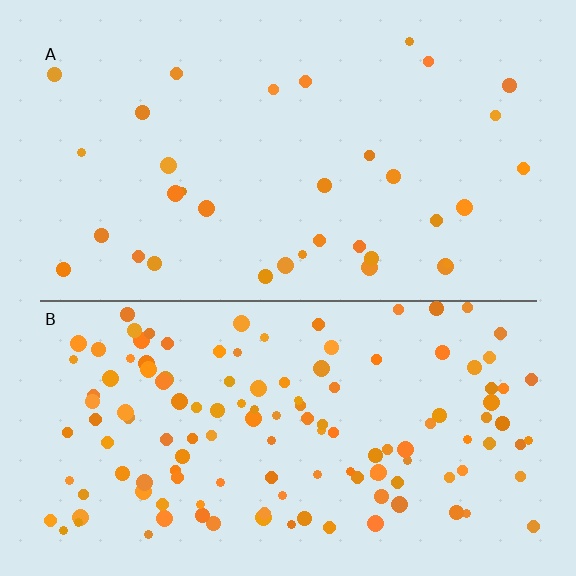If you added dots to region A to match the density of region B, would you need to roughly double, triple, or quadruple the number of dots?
Approximately quadruple.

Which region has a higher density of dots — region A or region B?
B (the bottom).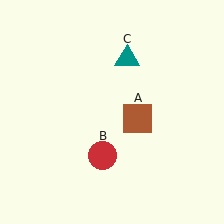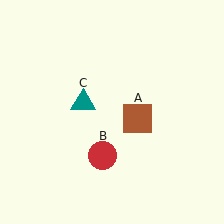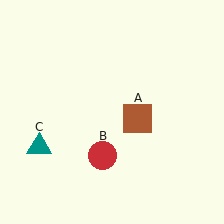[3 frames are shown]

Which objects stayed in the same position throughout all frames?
Brown square (object A) and red circle (object B) remained stationary.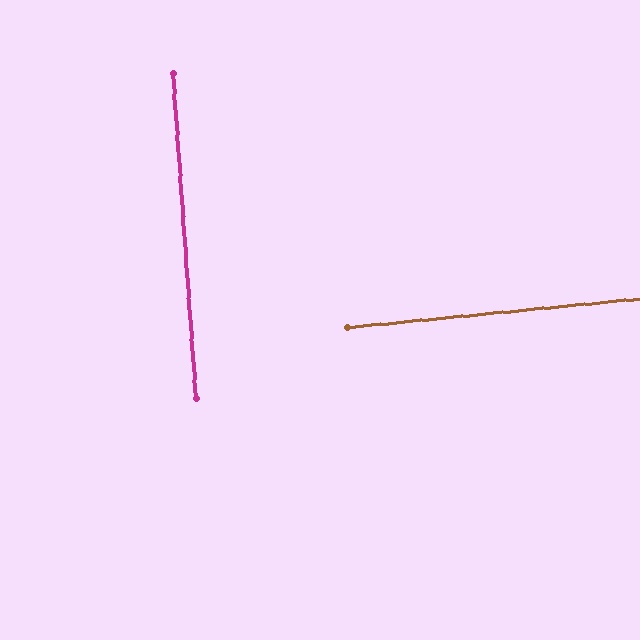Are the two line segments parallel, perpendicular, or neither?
Perpendicular — they meet at approximately 89°.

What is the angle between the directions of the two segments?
Approximately 89 degrees.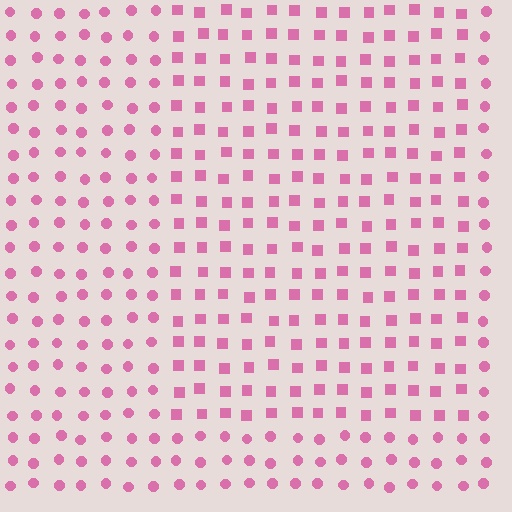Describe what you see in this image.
The image is filled with small pink elements arranged in a uniform grid. A rectangle-shaped region contains squares, while the surrounding area contains circles. The boundary is defined purely by the change in element shape.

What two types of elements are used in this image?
The image uses squares inside the rectangle region and circles outside it.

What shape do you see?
I see a rectangle.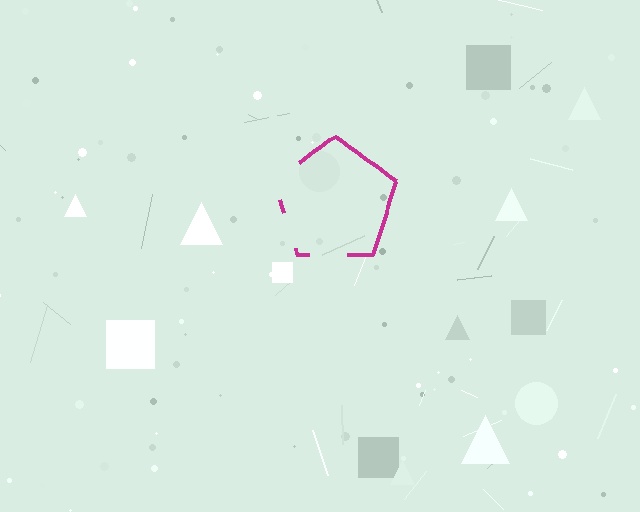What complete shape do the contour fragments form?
The contour fragments form a pentagon.